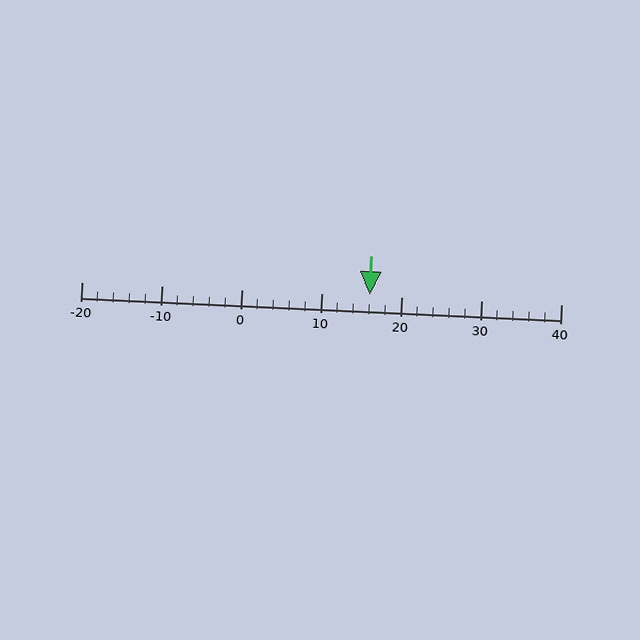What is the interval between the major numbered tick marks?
The major tick marks are spaced 10 units apart.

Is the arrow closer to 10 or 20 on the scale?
The arrow is closer to 20.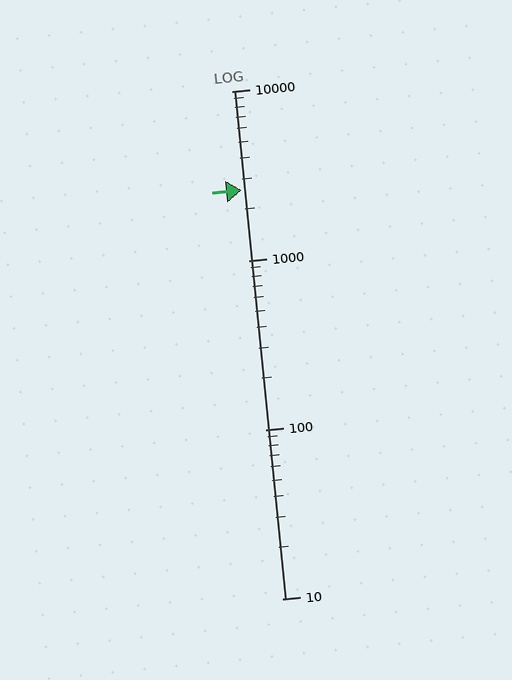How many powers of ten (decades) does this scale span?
The scale spans 3 decades, from 10 to 10000.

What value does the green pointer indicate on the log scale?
The pointer indicates approximately 2600.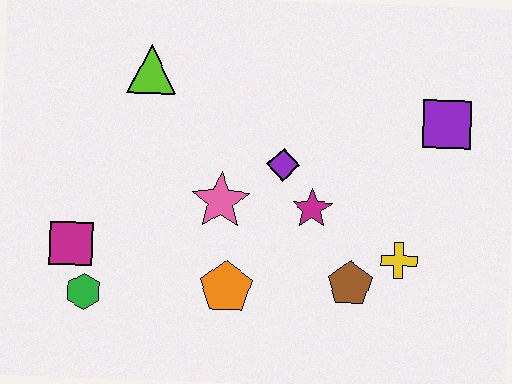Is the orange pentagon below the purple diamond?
Yes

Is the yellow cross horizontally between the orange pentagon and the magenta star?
No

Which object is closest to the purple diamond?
The magenta star is closest to the purple diamond.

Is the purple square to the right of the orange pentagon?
Yes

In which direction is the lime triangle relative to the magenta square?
The lime triangle is above the magenta square.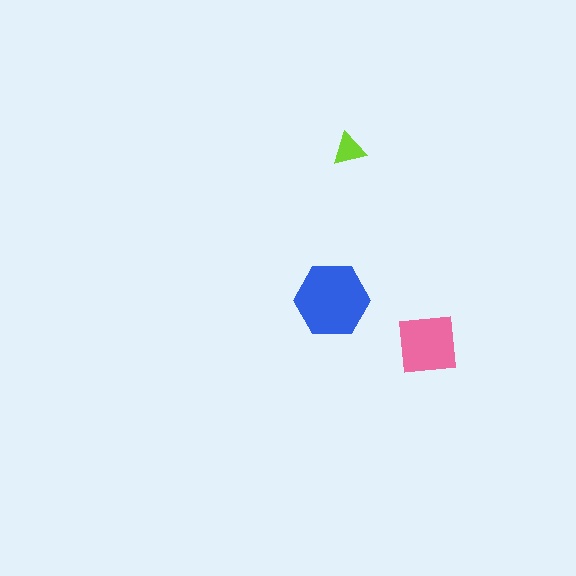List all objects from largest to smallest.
The blue hexagon, the pink square, the lime triangle.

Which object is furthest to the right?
The pink square is rightmost.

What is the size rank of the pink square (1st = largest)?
2nd.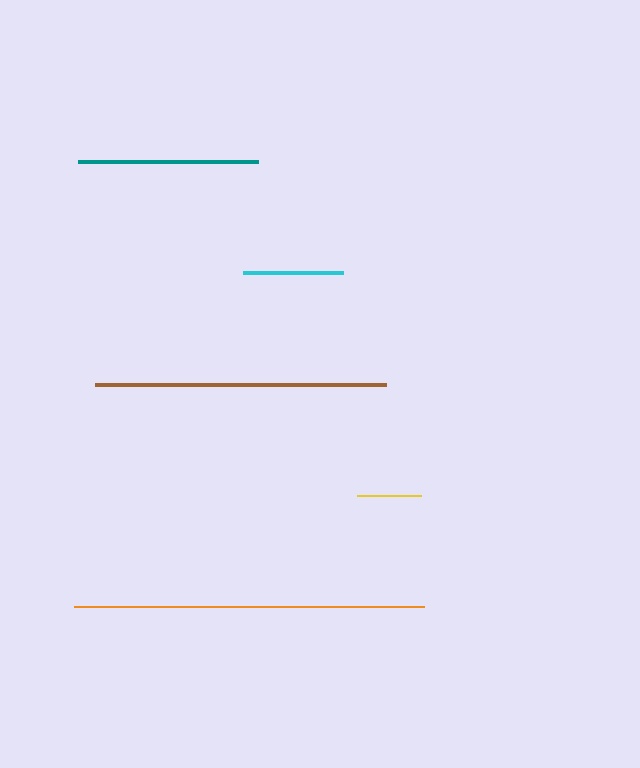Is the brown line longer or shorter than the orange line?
The orange line is longer than the brown line.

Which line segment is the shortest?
The yellow line is the shortest at approximately 63 pixels.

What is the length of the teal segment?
The teal segment is approximately 181 pixels long.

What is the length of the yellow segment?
The yellow segment is approximately 63 pixels long.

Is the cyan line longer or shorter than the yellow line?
The cyan line is longer than the yellow line.